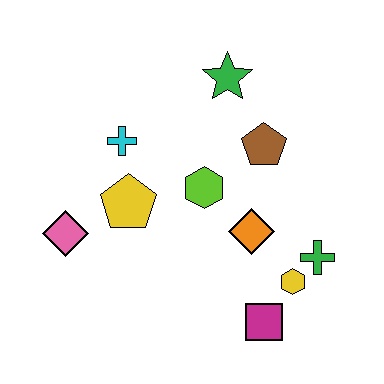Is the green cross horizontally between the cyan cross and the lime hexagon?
No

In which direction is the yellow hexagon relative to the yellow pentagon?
The yellow hexagon is to the right of the yellow pentagon.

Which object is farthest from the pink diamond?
The green cross is farthest from the pink diamond.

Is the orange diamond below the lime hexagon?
Yes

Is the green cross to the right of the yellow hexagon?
Yes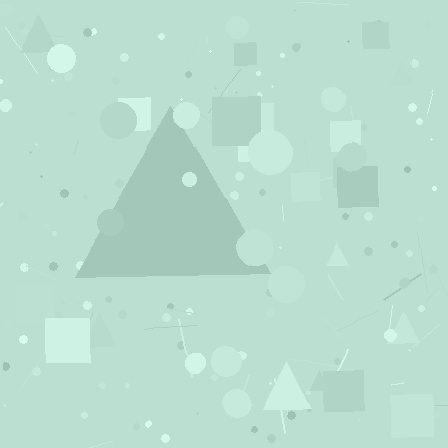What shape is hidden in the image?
A triangle is hidden in the image.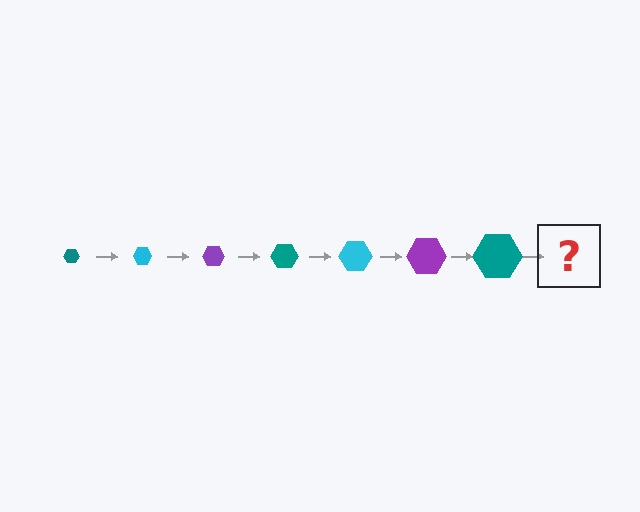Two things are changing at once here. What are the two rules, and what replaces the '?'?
The two rules are that the hexagon grows larger each step and the color cycles through teal, cyan, and purple. The '?' should be a cyan hexagon, larger than the previous one.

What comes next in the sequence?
The next element should be a cyan hexagon, larger than the previous one.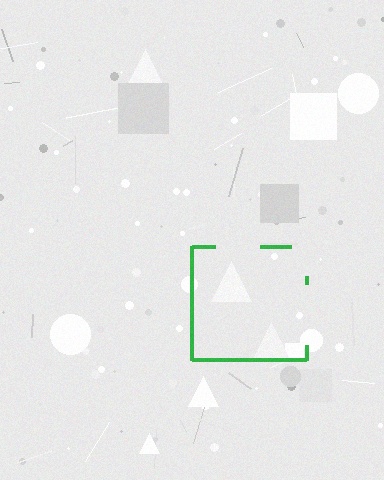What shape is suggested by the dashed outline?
The dashed outline suggests a square.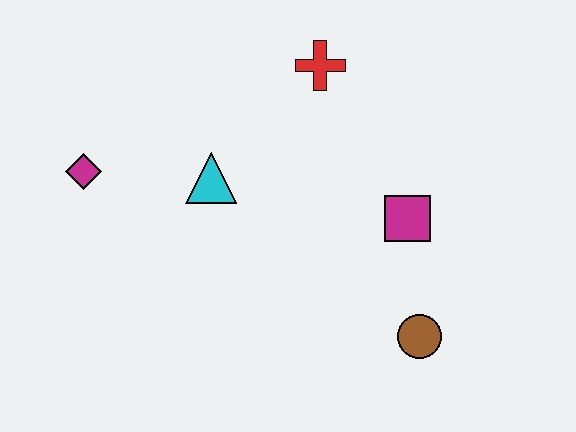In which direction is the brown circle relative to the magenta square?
The brown circle is below the magenta square.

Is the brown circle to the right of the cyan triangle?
Yes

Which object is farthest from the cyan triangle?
The brown circle is farthest from the cyan triangle.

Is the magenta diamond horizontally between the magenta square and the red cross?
No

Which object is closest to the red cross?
The cyan triangle is closest to the red cross.